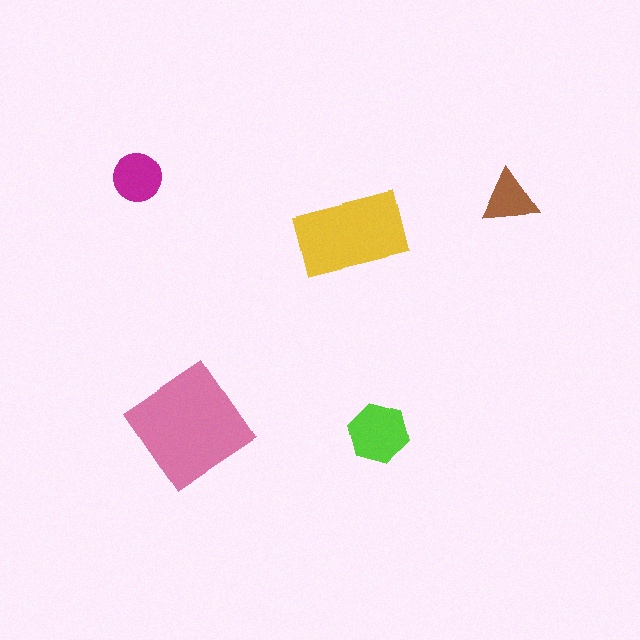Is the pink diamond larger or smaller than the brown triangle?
Larger.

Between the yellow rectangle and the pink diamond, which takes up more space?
The pink diamond.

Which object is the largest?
The pink diamond.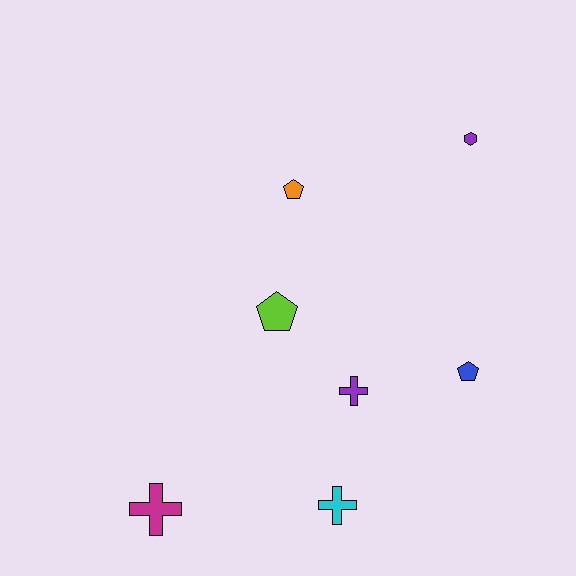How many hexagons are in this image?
There is 1 hexagon.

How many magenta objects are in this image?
There is 1 magenta object.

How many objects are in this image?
There are 7 objects.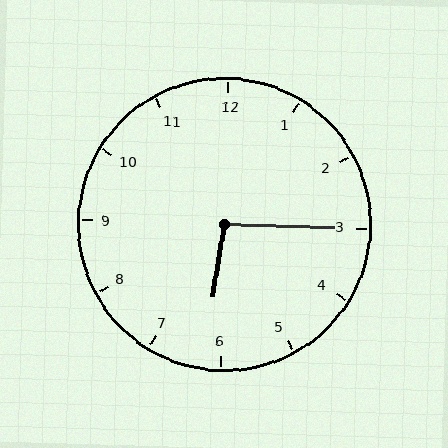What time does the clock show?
6:15.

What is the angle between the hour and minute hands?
Approximately 98 degrees.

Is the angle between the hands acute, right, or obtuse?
It is obtuse.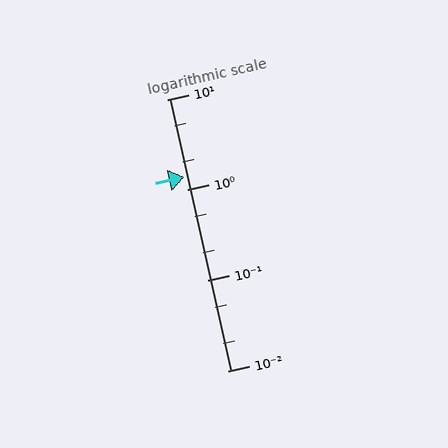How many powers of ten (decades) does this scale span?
The scale spans 3 decades, from 0.01 to 10.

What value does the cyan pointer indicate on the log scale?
The pointer indicates approximately 1.4.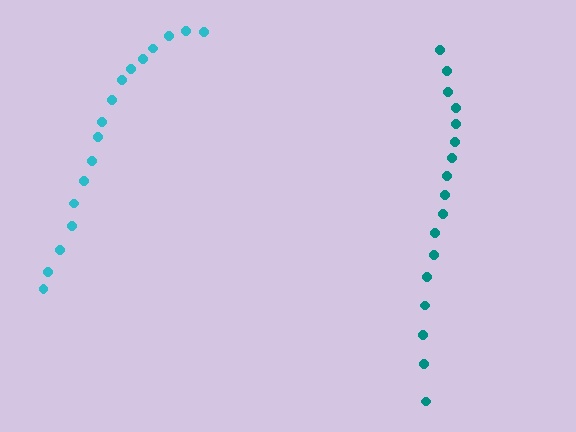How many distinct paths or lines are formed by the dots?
There are 2 distinct paths.